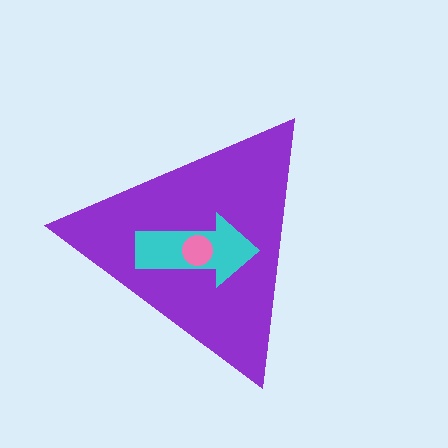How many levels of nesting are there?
3.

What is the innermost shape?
The pink circle.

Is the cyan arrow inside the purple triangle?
Yes.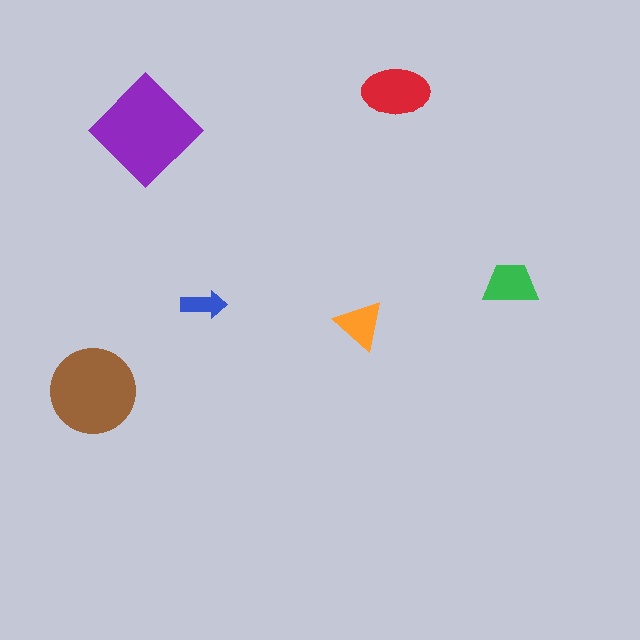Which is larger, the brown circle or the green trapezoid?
The brown circle.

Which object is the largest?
The purple diamond.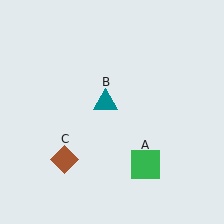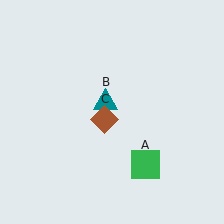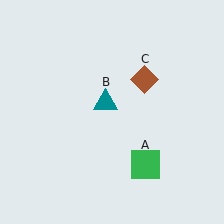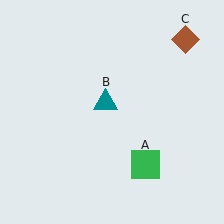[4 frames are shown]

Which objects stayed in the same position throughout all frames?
Green square (object A) and teal triangle (object B) remained stationary.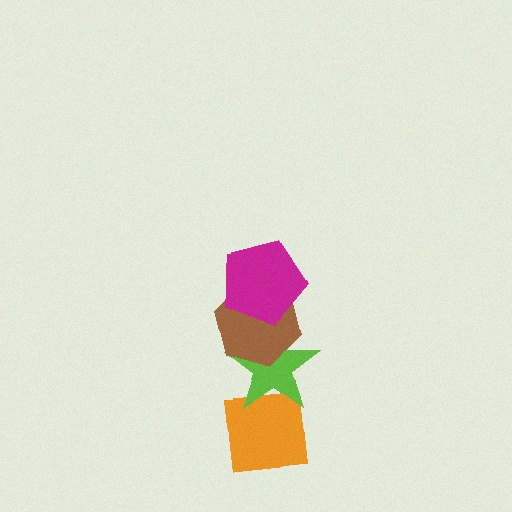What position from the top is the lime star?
The lime star is 3rd from the top.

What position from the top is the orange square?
The orange square is 4th from the top.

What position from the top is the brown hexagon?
The brown hexagon is 2nd from the top.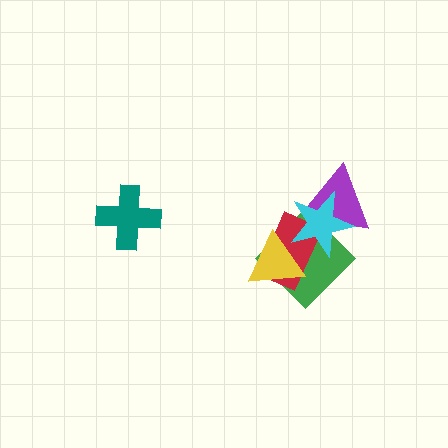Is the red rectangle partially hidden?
Yes, it is partially covered by another shape.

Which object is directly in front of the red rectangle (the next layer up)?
The cyan star is directly in front of the red rectangle.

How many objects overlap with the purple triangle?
2 objects overlap with the purple triangle.